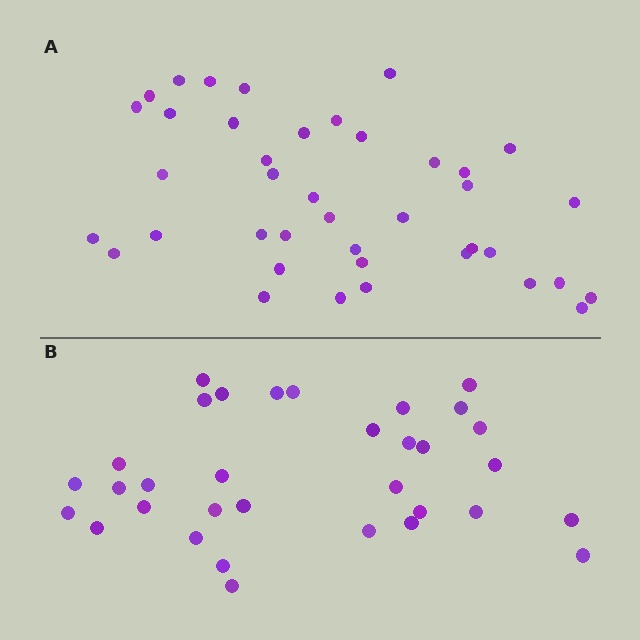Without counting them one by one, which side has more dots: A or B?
Region A (the top region) has more dots.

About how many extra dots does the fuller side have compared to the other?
Region A has roughly 8 or so more dots than region B.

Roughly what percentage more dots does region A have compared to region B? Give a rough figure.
About 20% more.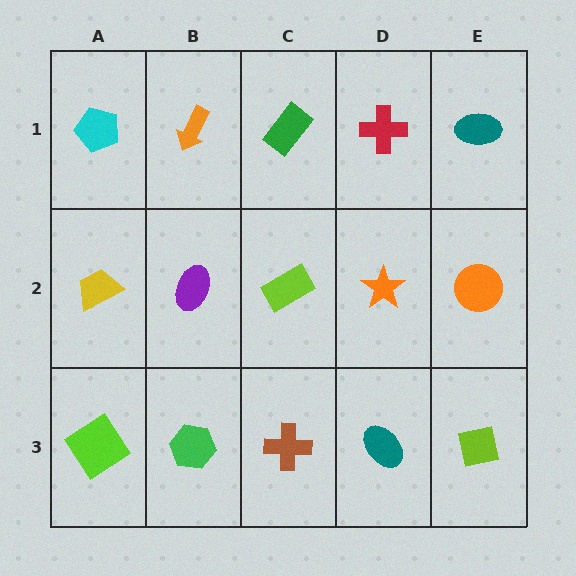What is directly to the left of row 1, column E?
A red cross.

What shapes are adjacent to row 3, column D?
An orange star (row 2, column D), a brown cross (row 3, column C), a lime square (row 3, column E).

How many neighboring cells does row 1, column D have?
3.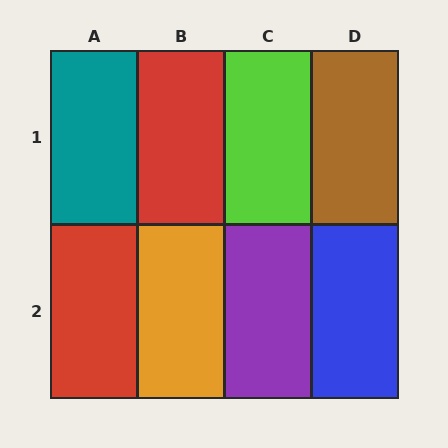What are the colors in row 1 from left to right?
Teal, red, lime, brown.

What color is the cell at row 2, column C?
Purple.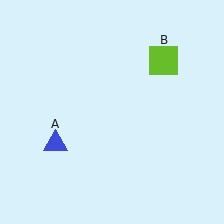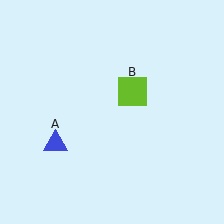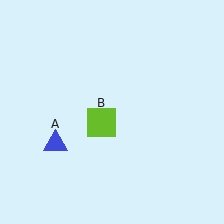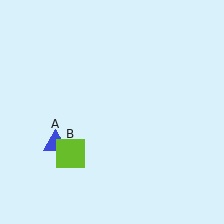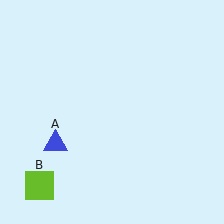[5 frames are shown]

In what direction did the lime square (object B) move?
The lime square (object B) moved down and to the left.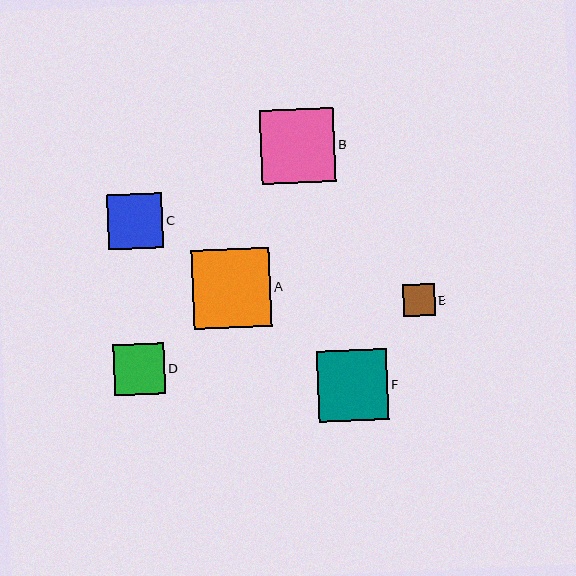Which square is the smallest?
Square E is the smallest with a size of approximately 32 pixels.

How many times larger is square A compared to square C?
Square A is approximately 1.4 times the size of square C.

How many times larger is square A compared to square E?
Square A is approximately 2.5 times the size of square E.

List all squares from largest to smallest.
From largest to smallest: A, B, F, C, D, E.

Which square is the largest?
Square A is the largest with a size of approximately 78 pixels.